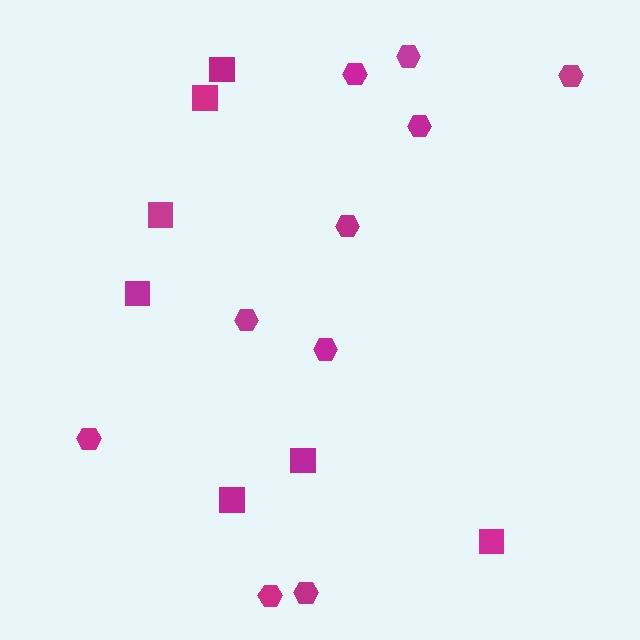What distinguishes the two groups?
There are 2 groups: one group of squares (7) and one group of hexagons (10).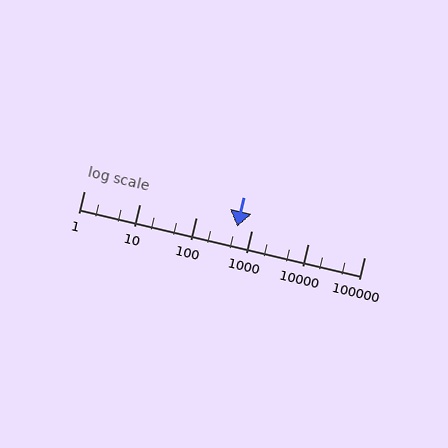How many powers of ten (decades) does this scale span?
The scale spans 5 decades, from 1 to 100000.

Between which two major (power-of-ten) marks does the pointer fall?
The pointer is between 100 and 1000.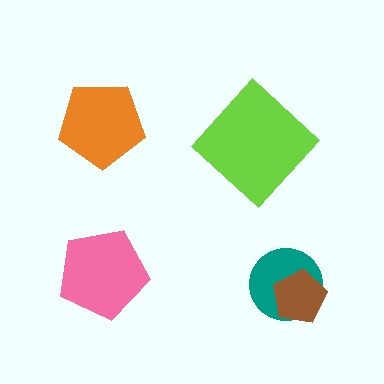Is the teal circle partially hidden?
Yes, it is partially covered by another shape.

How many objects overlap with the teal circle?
1 object overlaps with the teal circle.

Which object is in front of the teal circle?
The brown pentagon is in front of the teal circle.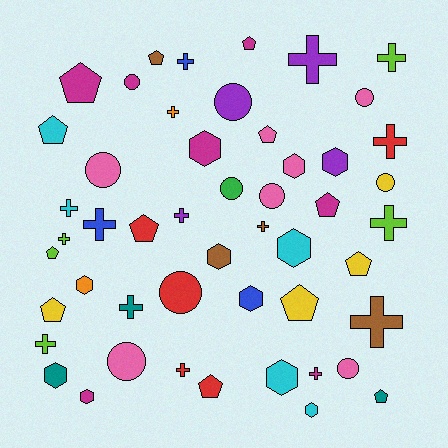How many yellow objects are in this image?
There are 4 yellow objects.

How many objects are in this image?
There are 50 objects.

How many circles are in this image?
There are 10 circles.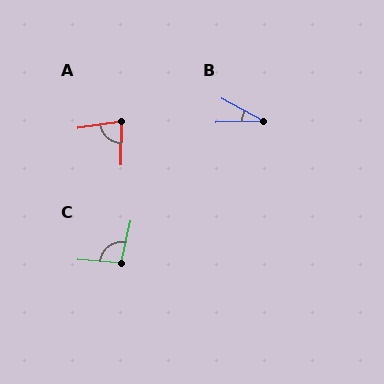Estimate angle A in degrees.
Approximately 82 degrees.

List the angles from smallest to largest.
B (30°), A (82°), C (98°).